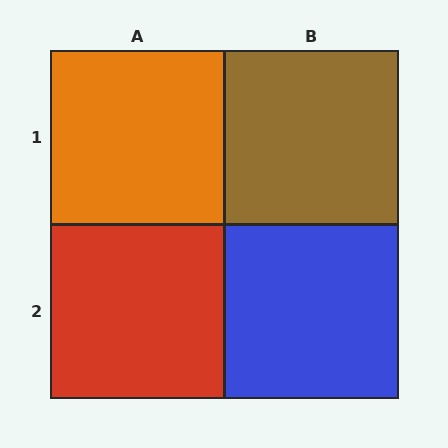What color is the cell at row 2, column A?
Red.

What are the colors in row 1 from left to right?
Orange, brown.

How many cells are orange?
1 cell is orange.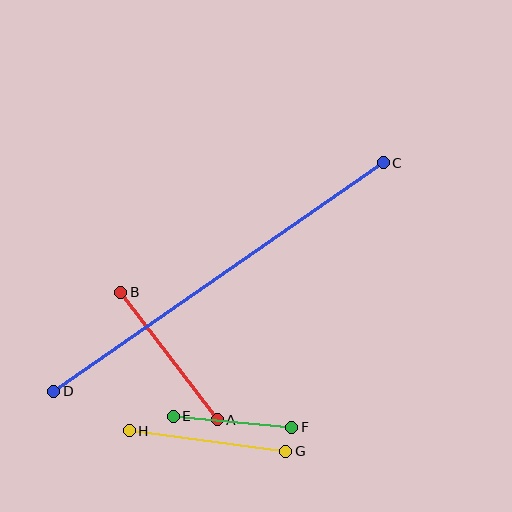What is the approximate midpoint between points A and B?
The midpoint is at approximately (169, 356) pixels.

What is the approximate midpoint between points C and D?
The midpoint is at approximately (219, 277) pixels.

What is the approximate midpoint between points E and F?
The midpoint is at approximately (233, 422) pixels.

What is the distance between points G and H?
The distance is approximately 158 pixels.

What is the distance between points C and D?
The distance is approximately 401 pixels.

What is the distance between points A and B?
The distance is approximately 160 pixels.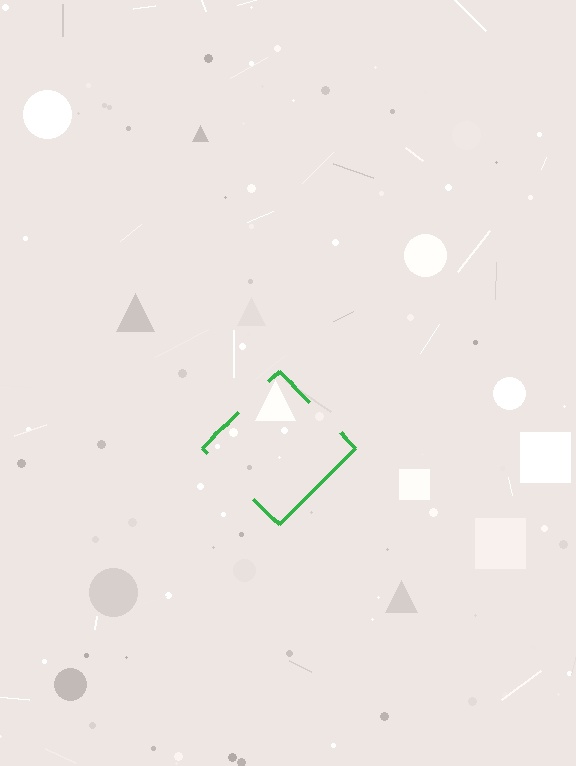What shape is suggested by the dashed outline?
The dashed outline suggests a diamond.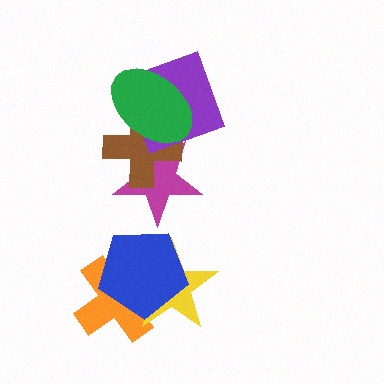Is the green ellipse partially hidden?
No, no other shape covers it.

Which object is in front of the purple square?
The green ellipse is in front of the purple square.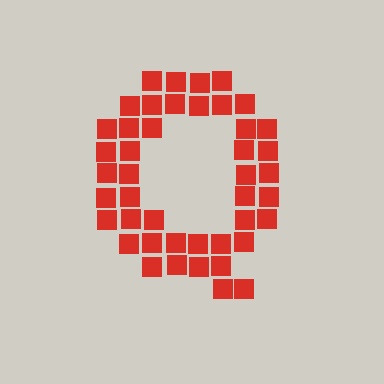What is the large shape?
The large shape is the letter Q.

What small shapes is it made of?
It is made of small squares.